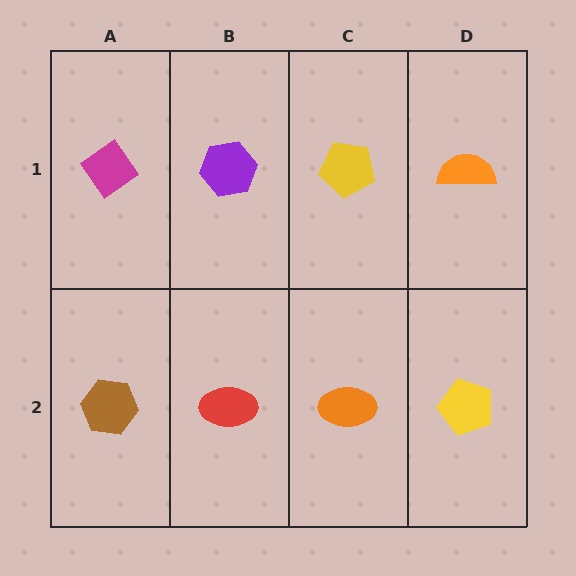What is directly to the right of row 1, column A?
A purple hexagon.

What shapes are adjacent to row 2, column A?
A magenta diamond (row 1, column A), a red ellipse (row 2, column B).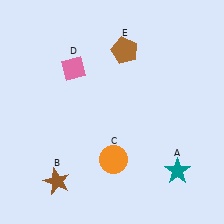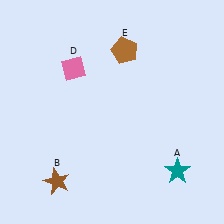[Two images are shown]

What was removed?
The orange circle (C) was removed in Image 2.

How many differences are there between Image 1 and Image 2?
There is 1 difference between the two images.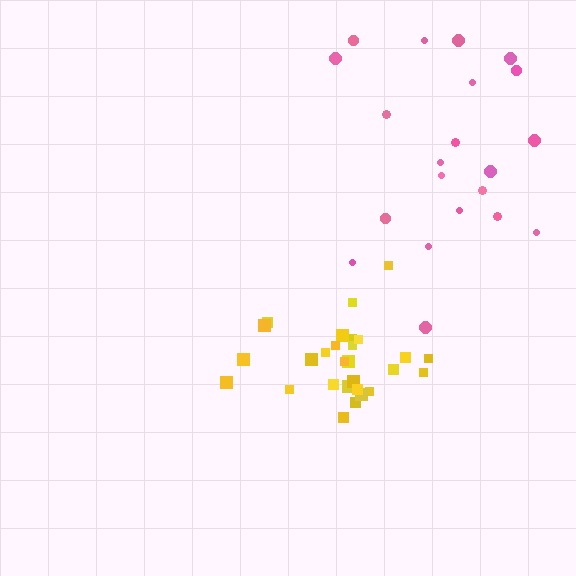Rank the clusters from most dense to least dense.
yellow, pink.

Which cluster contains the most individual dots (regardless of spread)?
Yellow (28).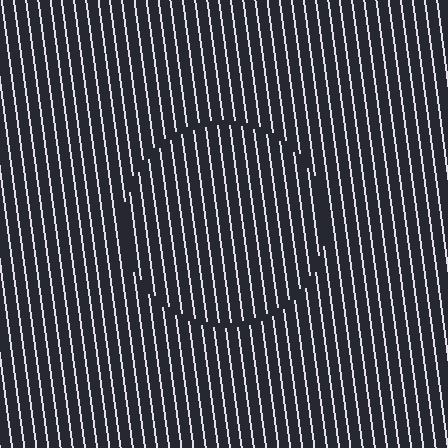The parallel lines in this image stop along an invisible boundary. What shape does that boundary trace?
An illusory circle. The interior of the shape contains the same grating, shifted by half a period — the contour is defined by the phase discontinuity where line-ends from the inner and outer gratings abut.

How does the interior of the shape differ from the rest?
The interior of the shape contains the same grating, shifted by half a period — the contour is defined by the phase discontinuity where line-ends from the inner and outer gratings abut.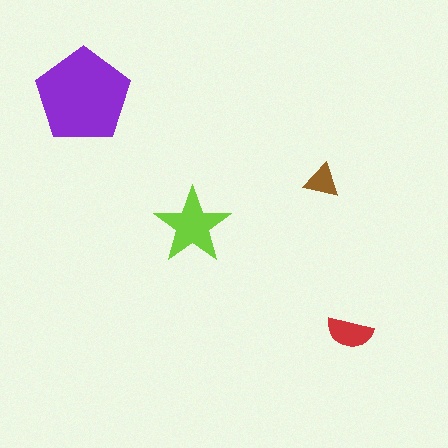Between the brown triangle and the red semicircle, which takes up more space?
The red semicircle.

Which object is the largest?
The purple pentagon.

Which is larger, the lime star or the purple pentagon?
The purple pentagon.